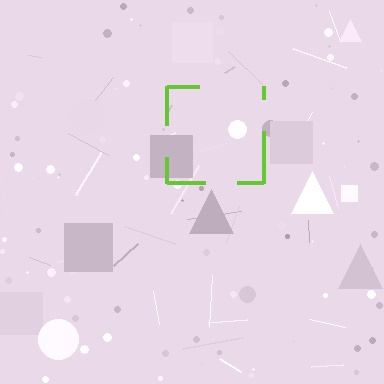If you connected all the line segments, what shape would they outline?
They would outline a square.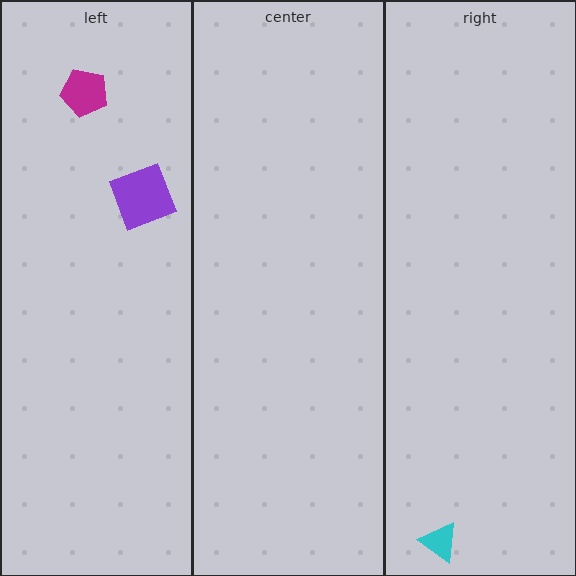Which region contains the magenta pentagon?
The left region.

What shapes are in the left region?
The purple square, the magenta pentagon.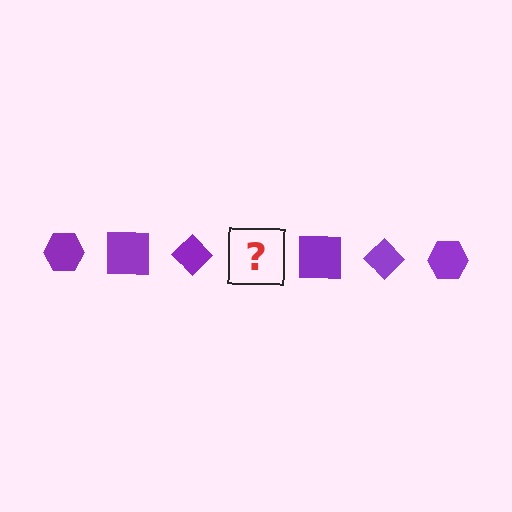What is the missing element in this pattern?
The missing element is a purple hexagon.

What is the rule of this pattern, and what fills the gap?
The rule is that the pattern cycles through hexagon, square, diamond shapes in purple. The gap should be filled with a purple hexagon.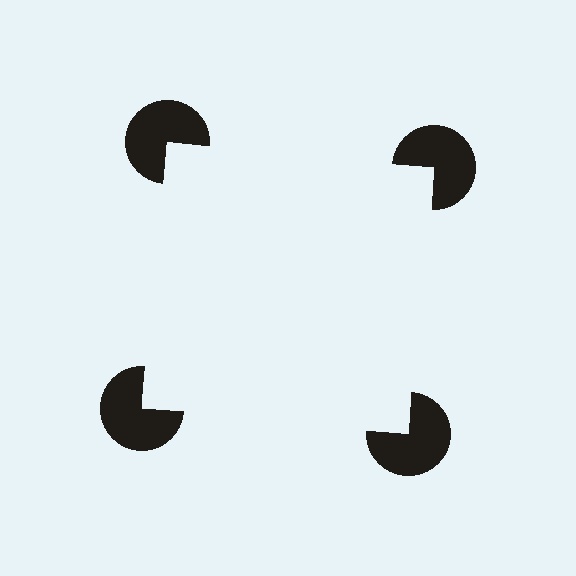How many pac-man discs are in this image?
There are 4 — one at each vertex of the illusory square.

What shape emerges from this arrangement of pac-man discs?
An illusory square — its edges are inferred from the aligned wedge cuts in the pac-man discs, not physically drawn.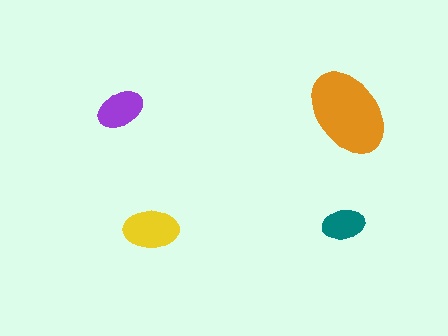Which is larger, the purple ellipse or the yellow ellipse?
The yellow one.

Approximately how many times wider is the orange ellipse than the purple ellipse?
About 2 times wider.